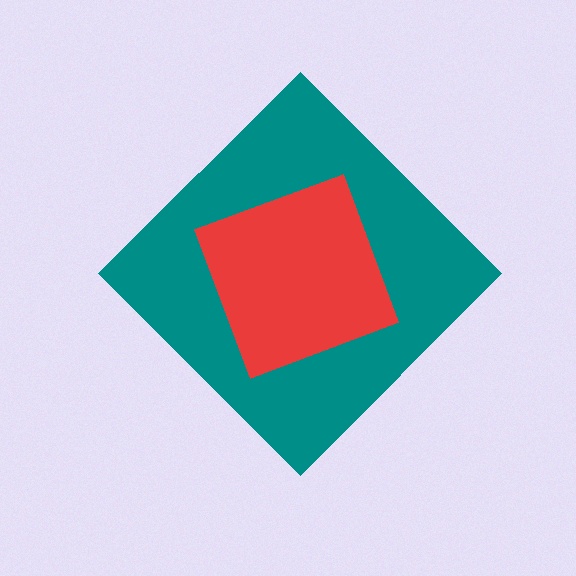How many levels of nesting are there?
2.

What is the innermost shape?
The red square.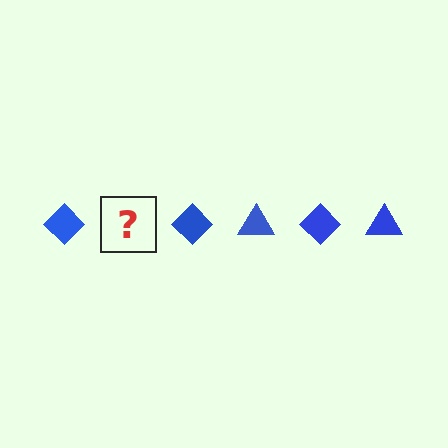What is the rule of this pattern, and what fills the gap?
The rule is that the pattern cycles through diamond, triangle shapes in blue. The gap should be filled with a blue triangle.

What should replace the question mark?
The question mark should be replaced with a blue triangle.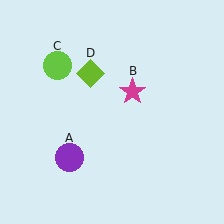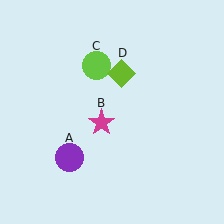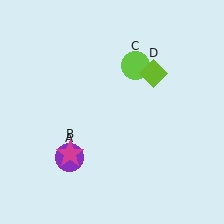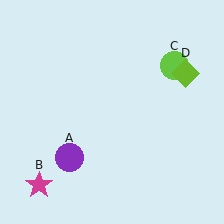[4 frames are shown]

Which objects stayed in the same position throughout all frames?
Purple circle (object A) remained stationary.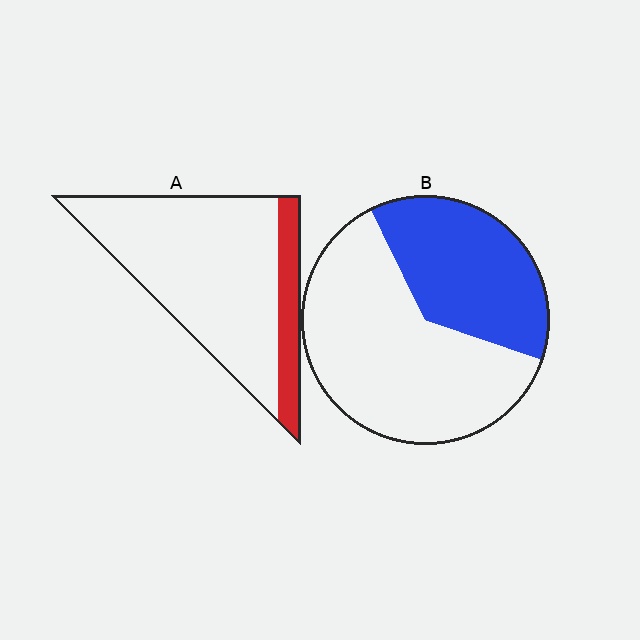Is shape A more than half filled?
No.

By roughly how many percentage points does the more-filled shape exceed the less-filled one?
By roughly 20 percentage points (B over A).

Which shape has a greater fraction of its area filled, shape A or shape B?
Shape B.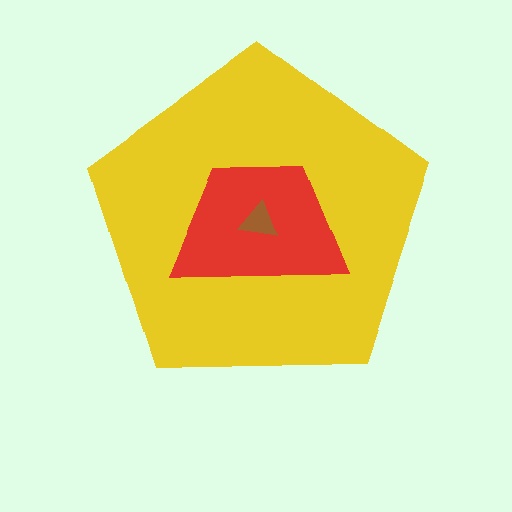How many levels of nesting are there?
3.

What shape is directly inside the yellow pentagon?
The red trapezoid.